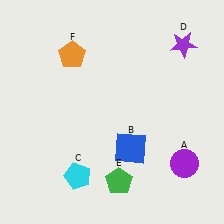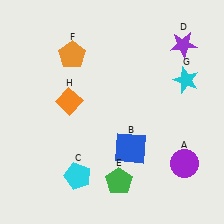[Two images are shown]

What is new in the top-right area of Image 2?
A cyan star (G) was added in the top-right area of Image 2.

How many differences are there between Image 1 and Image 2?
There are 2 differences between the two images.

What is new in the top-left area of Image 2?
An orange diamond (H) was added in the top-left area of Image 2.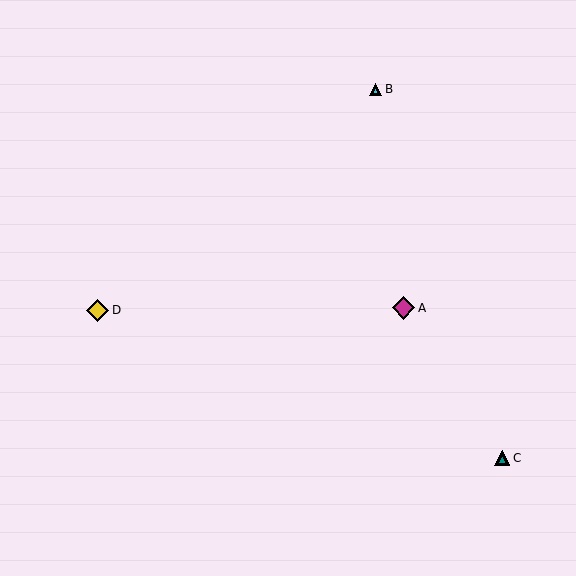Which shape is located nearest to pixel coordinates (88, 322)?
The yellow diamond (labeled D) at (98, 310) is nearest to that location.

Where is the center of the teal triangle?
The center of the teal triangle is at (502, 458).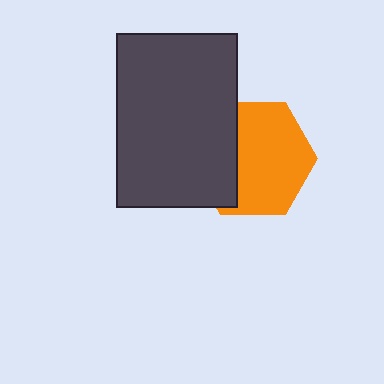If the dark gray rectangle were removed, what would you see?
You would see the complete orange hexagon.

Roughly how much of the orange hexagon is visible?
Most of it is visible (roughly 67%).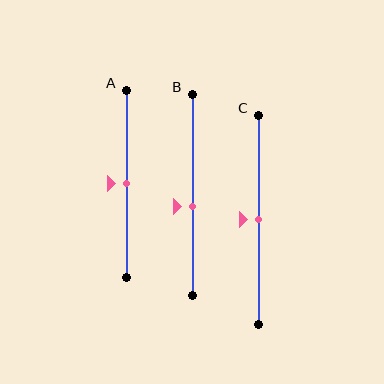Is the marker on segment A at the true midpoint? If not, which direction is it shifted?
Yes, the marker on segment A is at the true midpoint.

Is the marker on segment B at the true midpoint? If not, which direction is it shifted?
No, the marker on segment B is shifted downward by about 6% of the segment length.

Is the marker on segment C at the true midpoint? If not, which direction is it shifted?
Yes, the marker on segment C is at the true midpoint.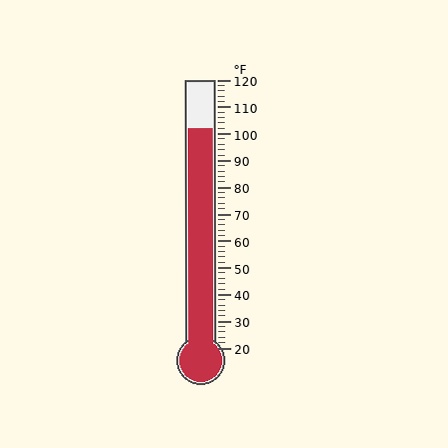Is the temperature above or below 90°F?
The temperature is above 90°F.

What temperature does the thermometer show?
The thermometer shows approximately 102°F.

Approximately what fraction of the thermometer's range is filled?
The thermometer is filled to approximately 80% of its range.